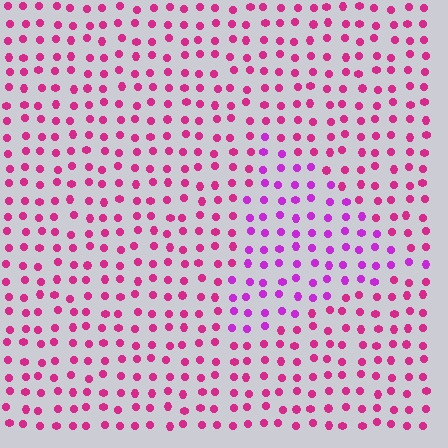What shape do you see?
I see a triangle.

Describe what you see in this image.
The image is filled with small magenta elements in a uniform arrangement. A triangle-shaped region is visible where the elements are tinted to a slightly different hue, forming a subtle color boundary.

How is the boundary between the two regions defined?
The boundary is defined purely by a slight shift in hue (about 31 degrees). Spacing, size, and orientation are identical on both sides.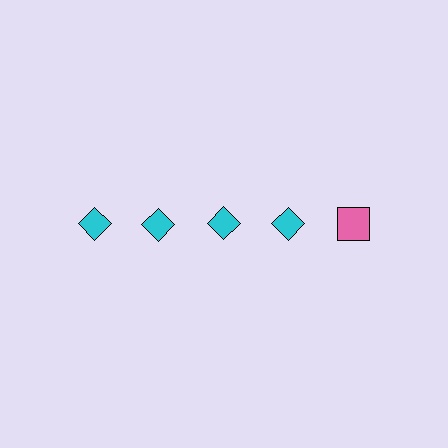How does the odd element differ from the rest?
It differs in both color (pink instead of cyan) and shape (square instead of diamond).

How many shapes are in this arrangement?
There are 5 shapes arranged in a grid pattern.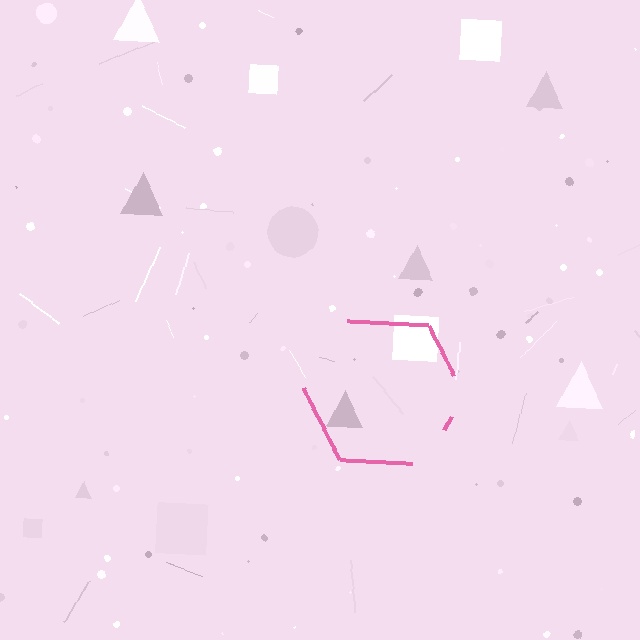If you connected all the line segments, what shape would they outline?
They would outline a hexagon.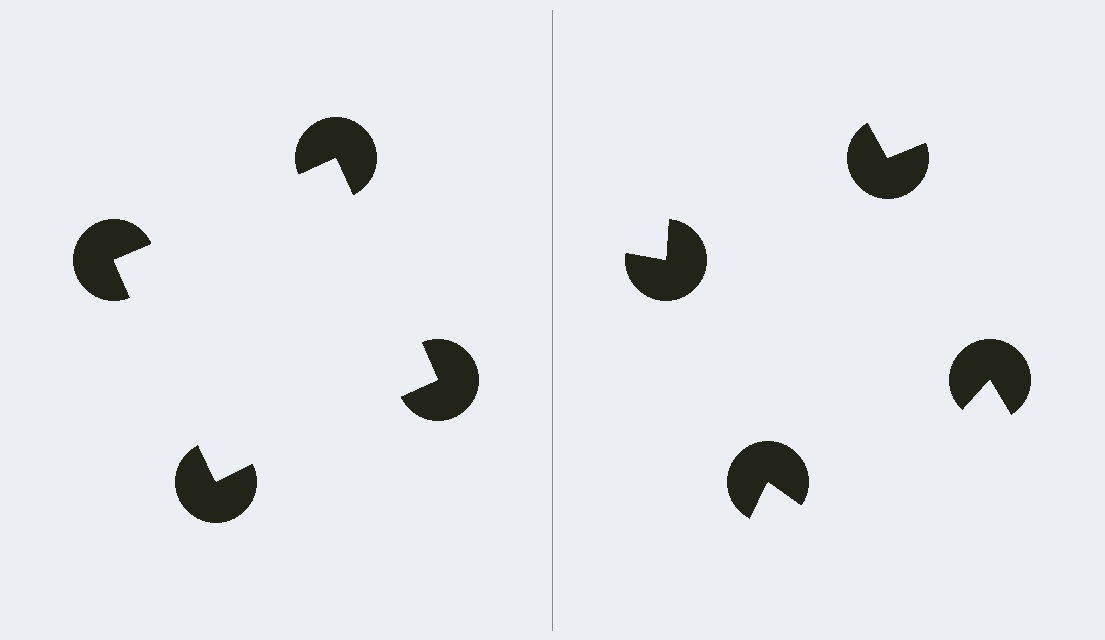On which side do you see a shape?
An illusory square appears on the left side. On the right side the wedge cuts are rotated, so no coherent shape forms.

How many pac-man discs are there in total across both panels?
8 — 4 on each side.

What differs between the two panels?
The pac-man discs are positioned identically on both sides; only the wedge orientations differ. On the left they align to a square; on the right they are misaligned.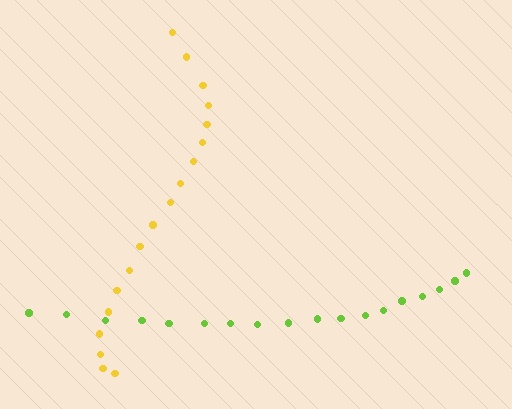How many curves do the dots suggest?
There are 2 distinct paths.